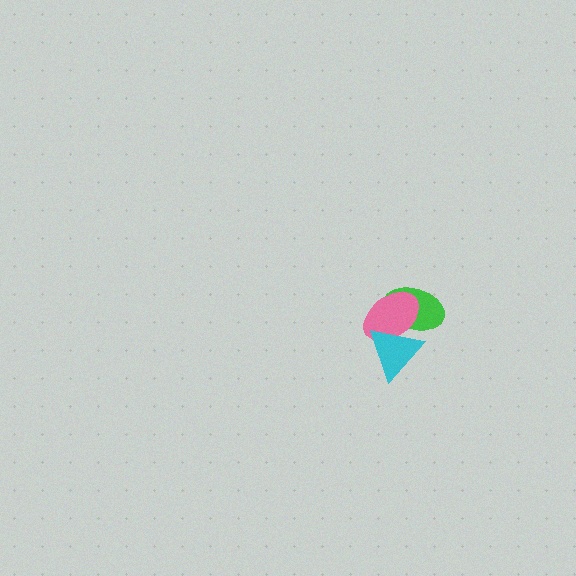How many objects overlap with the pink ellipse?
2 objects overlap with the pink ellipse.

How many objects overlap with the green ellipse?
2 objects overlap with the green ellipse.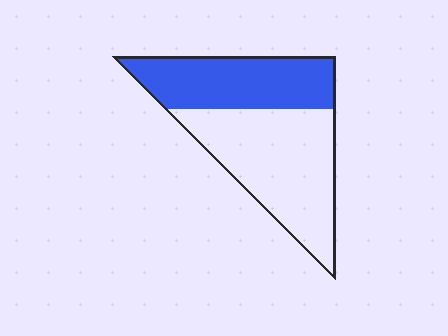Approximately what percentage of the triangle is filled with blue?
Approximately 40%.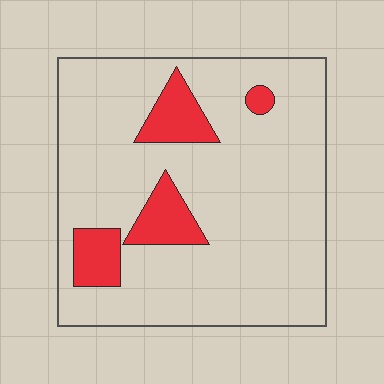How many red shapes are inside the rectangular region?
4.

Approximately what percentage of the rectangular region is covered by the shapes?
Approximately 15%.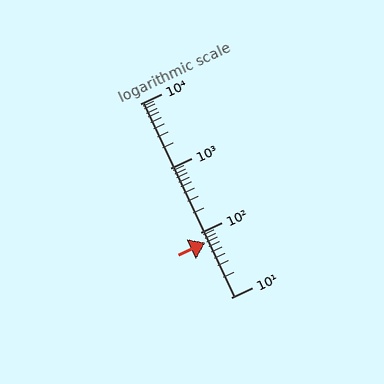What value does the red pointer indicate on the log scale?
The pointer indicates approximately 70.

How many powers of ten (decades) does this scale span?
The scale spans 3 decades, from 10 to 10000.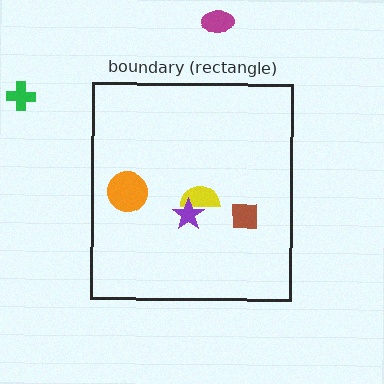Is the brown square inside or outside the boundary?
Inside.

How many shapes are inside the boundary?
4 inside, 2 outside.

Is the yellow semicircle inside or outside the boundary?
Inside.